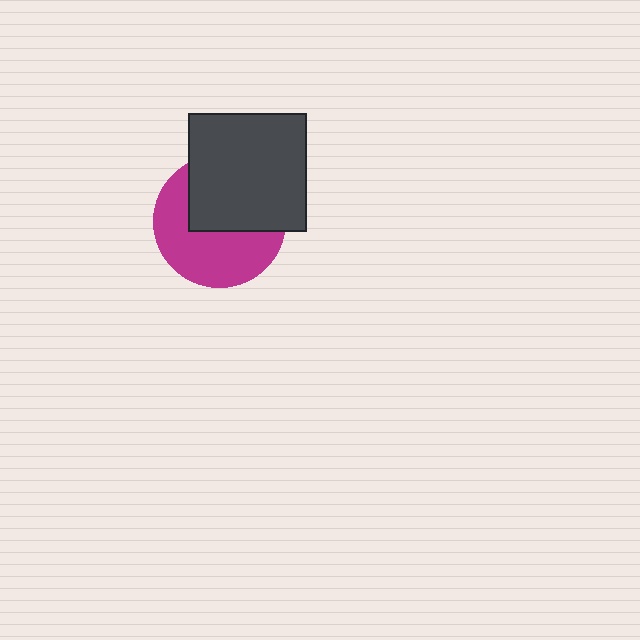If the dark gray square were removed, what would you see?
You would see the complete magenta circle.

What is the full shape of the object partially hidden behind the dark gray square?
The partially hidden object is a magenta circle.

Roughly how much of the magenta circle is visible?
About half of it is visible (roughly 53%).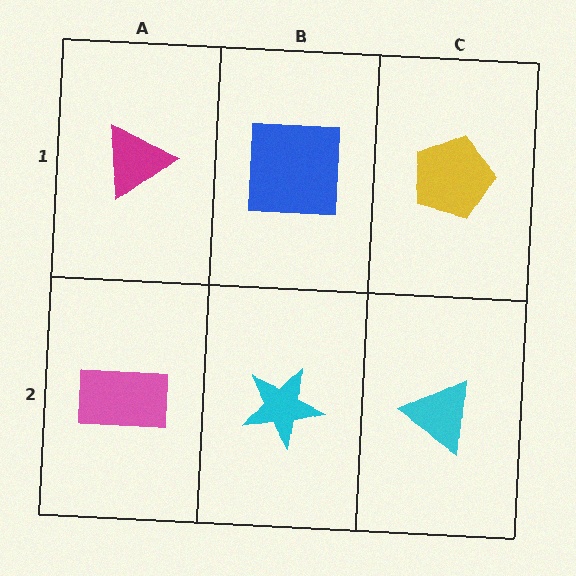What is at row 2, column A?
A pink rectangle.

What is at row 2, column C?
A cyan triangle.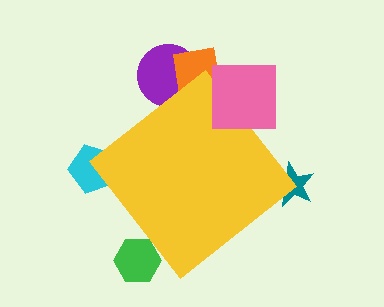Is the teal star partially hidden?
Yes, the teal star is partially hidden behind the yellow diamond.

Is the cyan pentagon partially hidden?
Yes, the cyan pentagon is partially hidden behind the yellow diamond.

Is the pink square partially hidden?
No, the pink square is fully visible.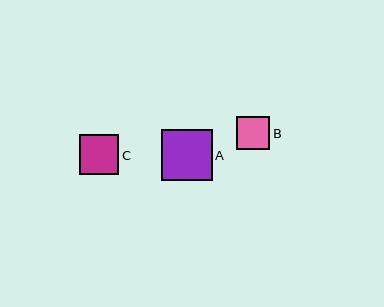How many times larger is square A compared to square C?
Square A is approximately 1.3 times the size of square C.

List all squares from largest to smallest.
From largest to smallest: A, C, B.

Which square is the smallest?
Square B is the smallest with a size of approximately 33 pixels.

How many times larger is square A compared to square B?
Square A is approximately 1.5 times the size of square B.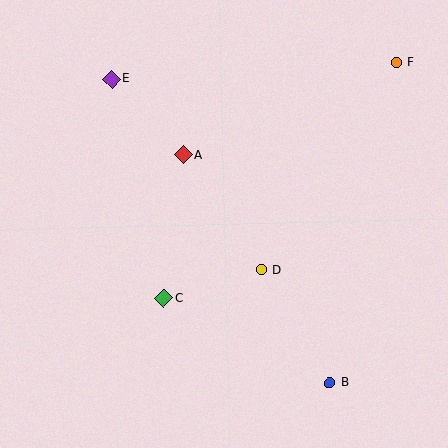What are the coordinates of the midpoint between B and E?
The midpoint between B and E is at (221, 231).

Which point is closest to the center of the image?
Point D at (261, 270) is closest to the center.